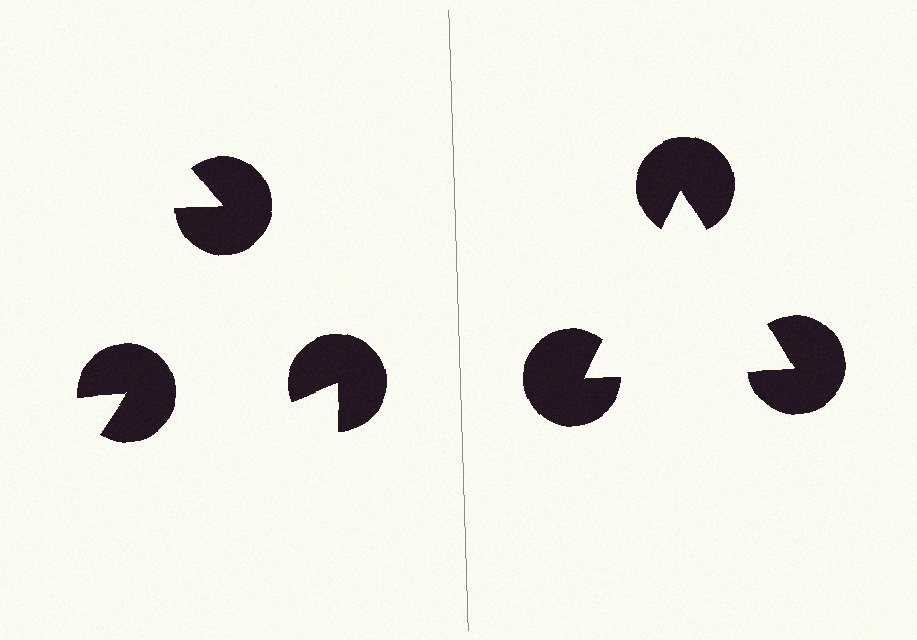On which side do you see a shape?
An illusory triangle appears on the right side. On the left side the wedge cuts are rotated, so no coherent shape forms.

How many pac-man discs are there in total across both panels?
6 — 3 on each side.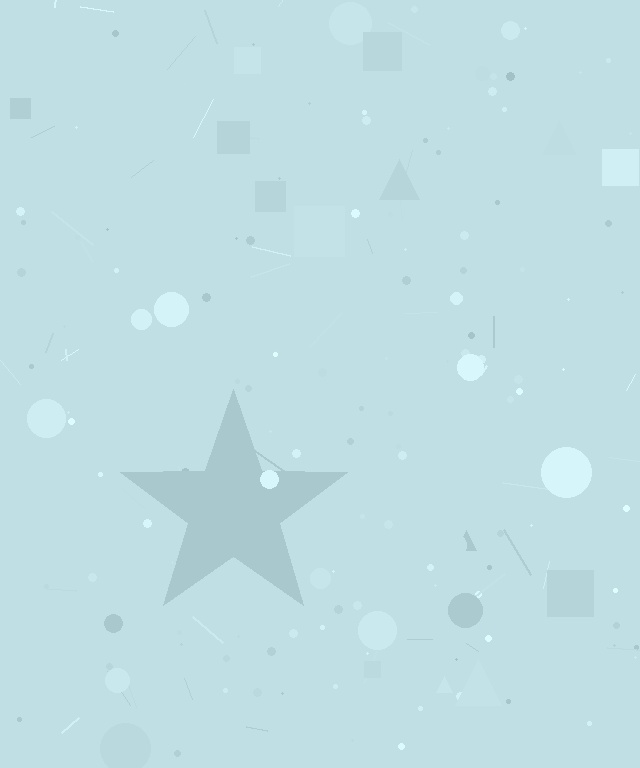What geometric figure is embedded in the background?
A star is embedded in the background.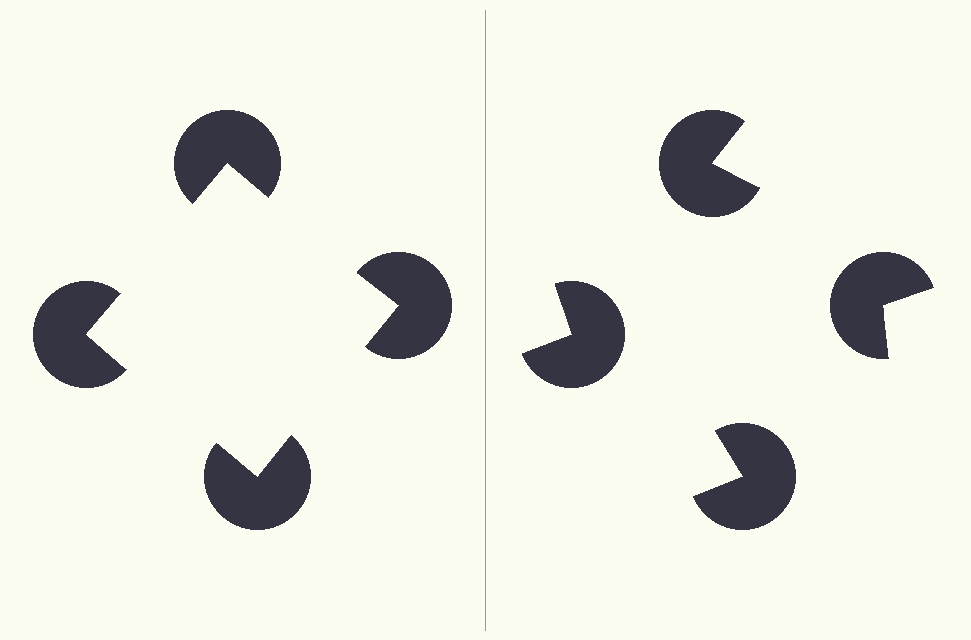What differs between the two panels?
The pac-man discs are positioned identically on both sides; only the wedge orientations differ. On the left they align to a square; on the right they are misaligned.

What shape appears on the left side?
An illusory square.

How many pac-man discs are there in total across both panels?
8 — 4 on each side.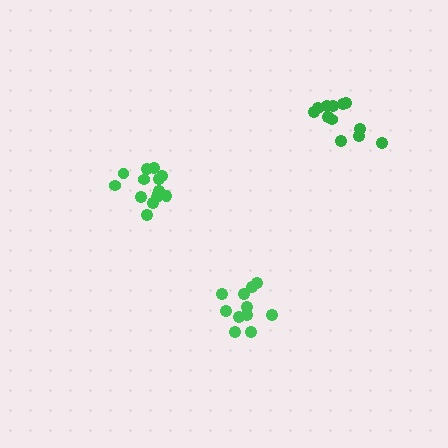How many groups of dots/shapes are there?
There are 3 groups.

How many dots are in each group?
Group 1: 11 dots, Group 2: 14 dots, Group 3: 12 dots (37 total).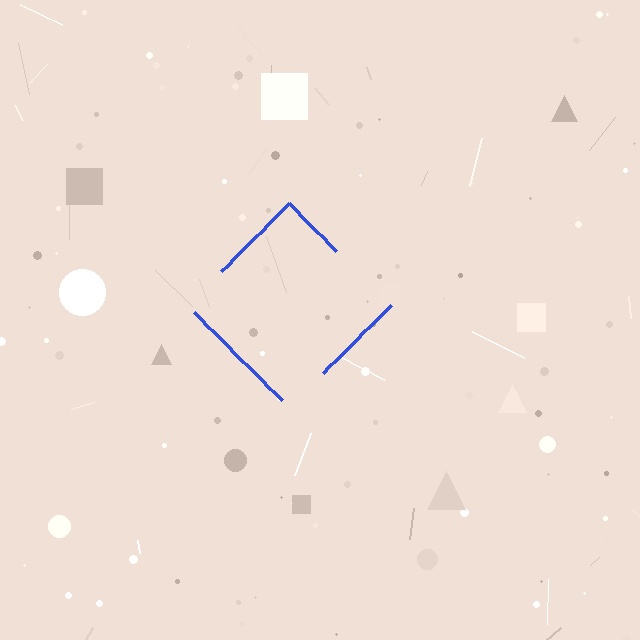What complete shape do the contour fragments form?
The contour fragments form a diamond.